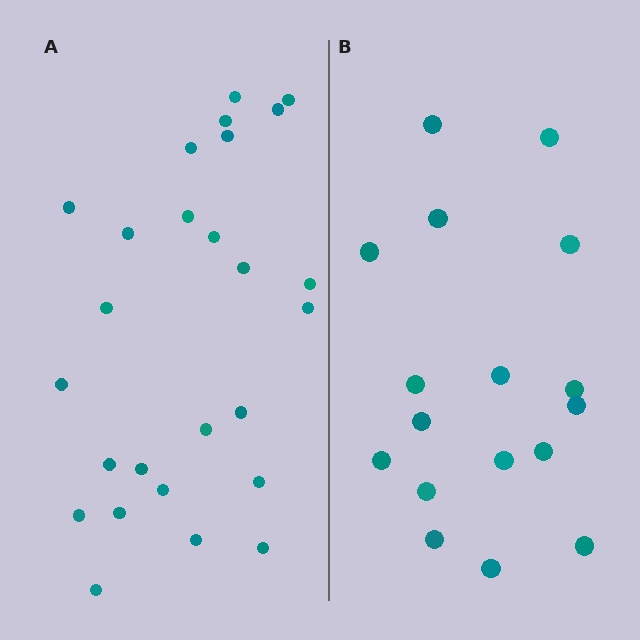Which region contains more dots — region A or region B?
Region A (the left region) has more dots.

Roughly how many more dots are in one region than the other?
Region A has roughly 8 or so more dots than region B.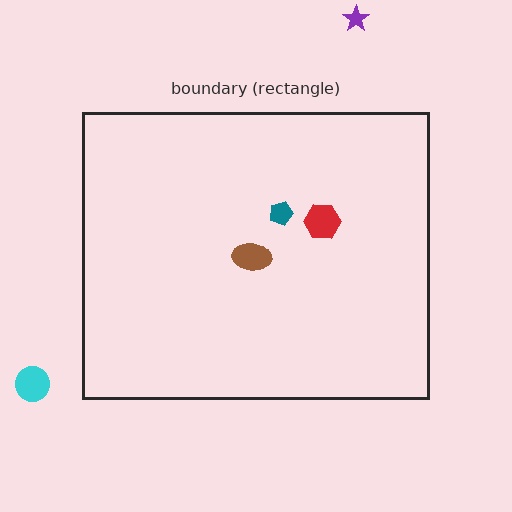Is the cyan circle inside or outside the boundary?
Outside.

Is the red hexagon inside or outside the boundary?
Inside.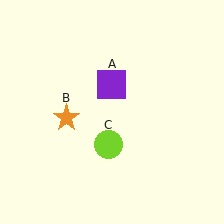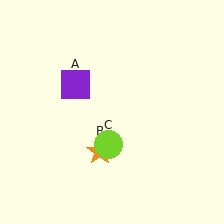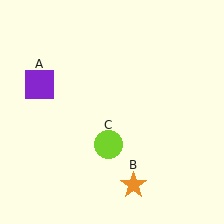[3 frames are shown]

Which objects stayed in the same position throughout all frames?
Lime circle (object C) remained stationary.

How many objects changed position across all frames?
2 objects changed position: purple square (object A), orange star (object B).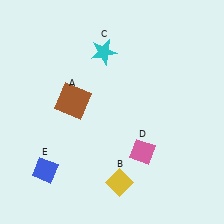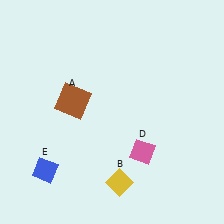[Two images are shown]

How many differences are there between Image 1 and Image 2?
There is 1 difference between the two images.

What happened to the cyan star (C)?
The cyan star (C) was removed in Image 2. It was in the top-left area of Image 1.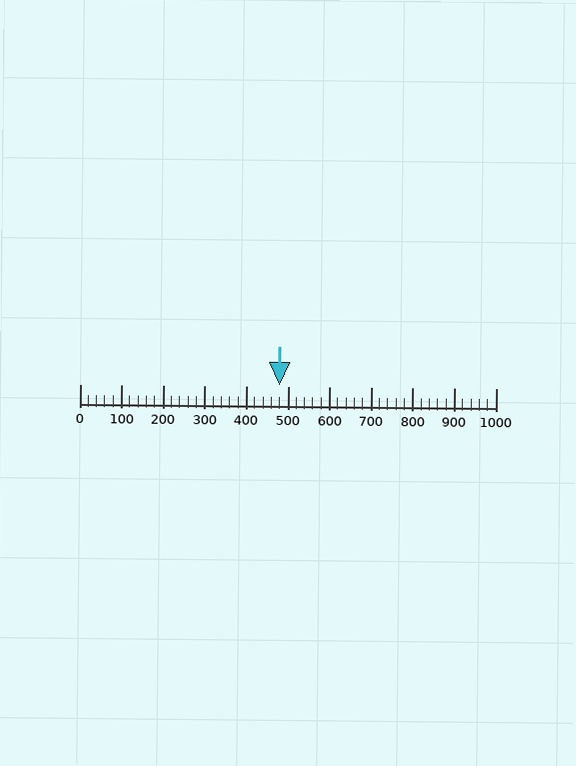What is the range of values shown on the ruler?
The ruler shows values from 0 to 1000.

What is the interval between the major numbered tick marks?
The major tick marks are spaced 100 units apart.